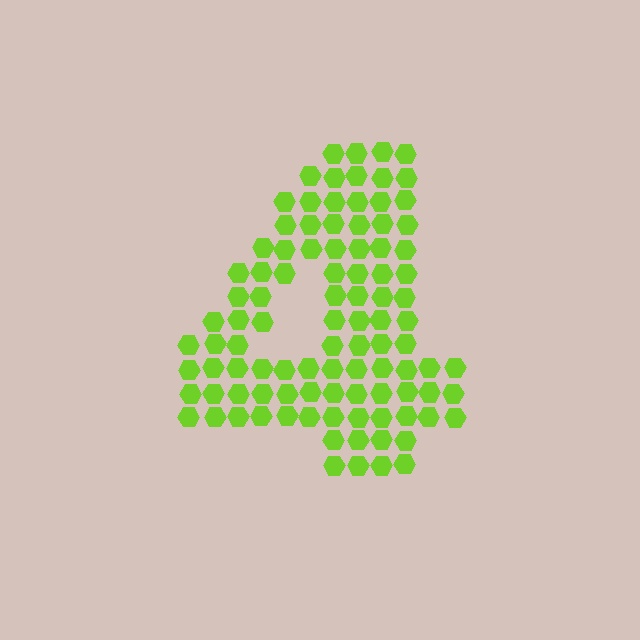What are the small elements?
The small elements are hexagons.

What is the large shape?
The large shape is the digit 4.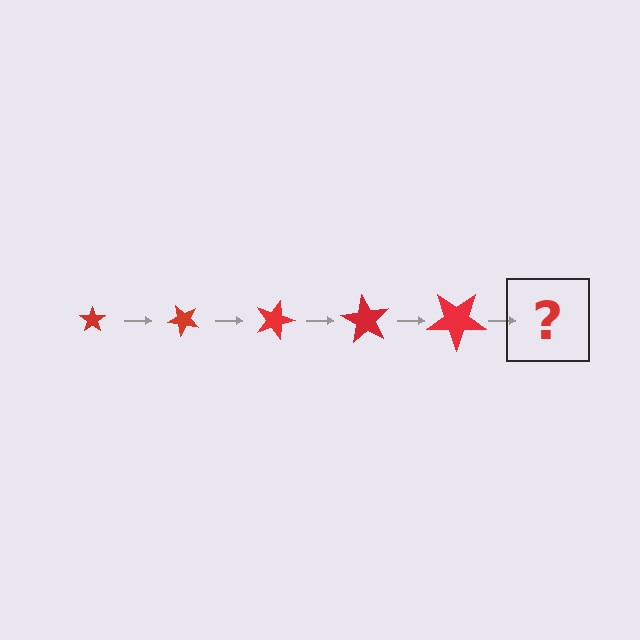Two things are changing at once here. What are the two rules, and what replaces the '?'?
The two rules are that the star grows larger each step and it rotates 45 degrees each step. The '?' should be a star, larger than the previous one and rotated 225 degrees from the start.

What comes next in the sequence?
The next element should be a star, larger than the previous one and rotated 225 degrees from the start.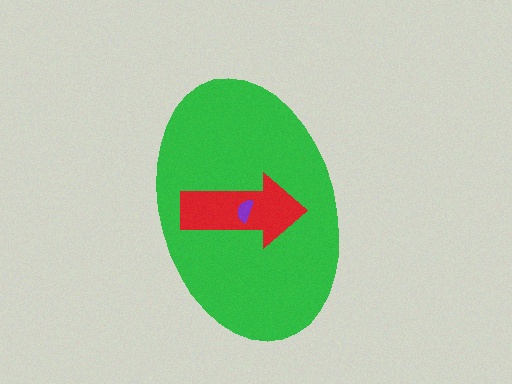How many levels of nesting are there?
3.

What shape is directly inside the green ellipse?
The red arrow.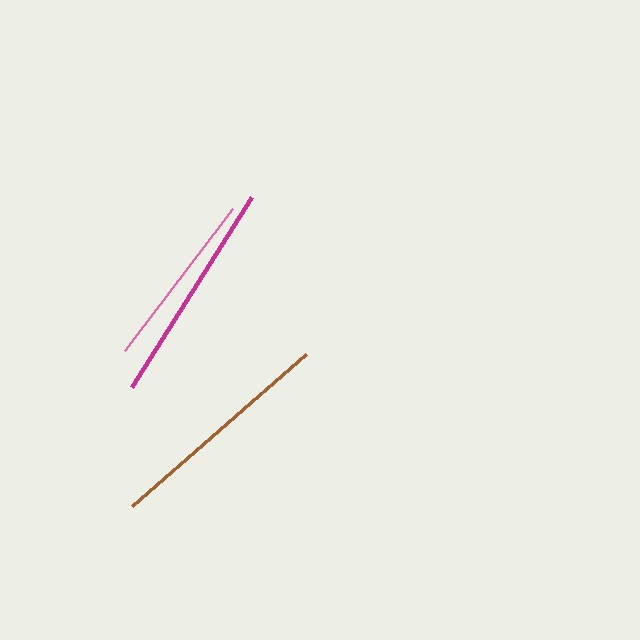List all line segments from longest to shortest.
From longest to shortest: brown, magenta, pink.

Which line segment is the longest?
The brown line is the longest at approximately 231 pixels.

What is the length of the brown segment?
The brown segment is approximately 231 pixels long.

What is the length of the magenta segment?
The magenta segment is approximately 225 pixels long.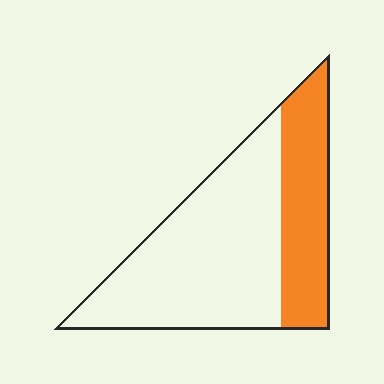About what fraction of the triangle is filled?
About one third (1/3).